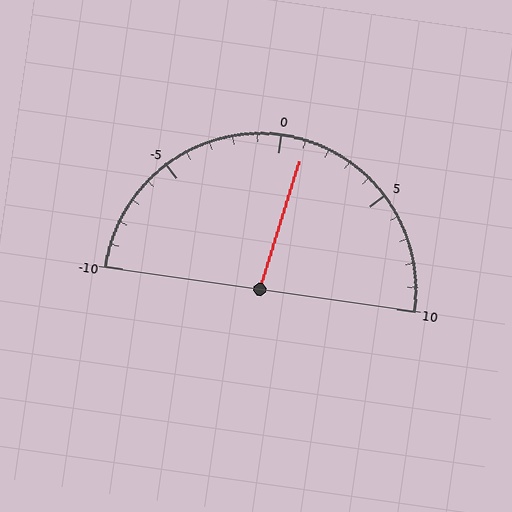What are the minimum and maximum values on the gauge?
The gauge ranges from -10 to 10.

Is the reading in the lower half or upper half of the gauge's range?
The reading is in the upper half of the range (-10 to 10).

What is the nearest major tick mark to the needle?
The nearest major tick mark is 0.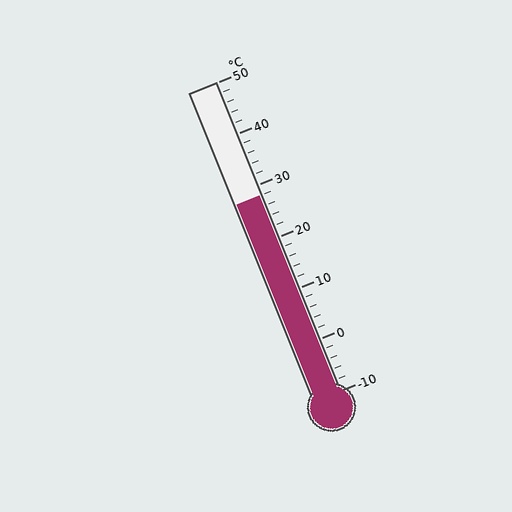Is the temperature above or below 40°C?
The temperature is below 40°C.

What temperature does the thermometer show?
The thermometer shows approximately 28°C.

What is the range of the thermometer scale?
The thermometer scale ranges from -10°C to 50°C.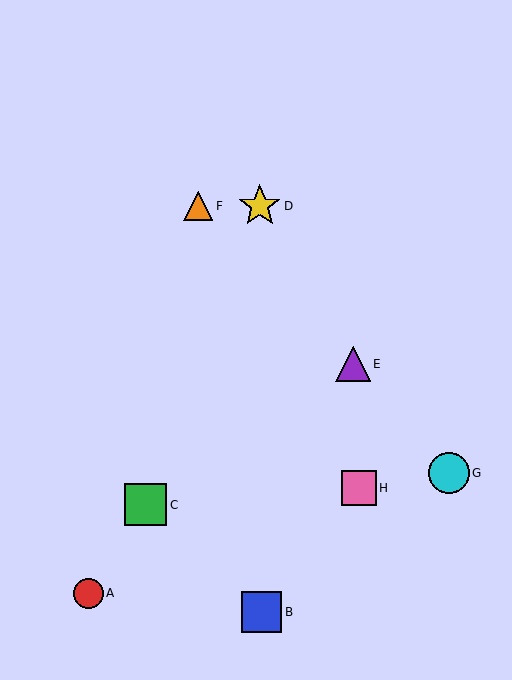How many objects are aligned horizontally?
2 objects (D, F) are aligned horizontally.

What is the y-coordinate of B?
Object B is at y≈612.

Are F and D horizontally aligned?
Yes, both are at y≈206.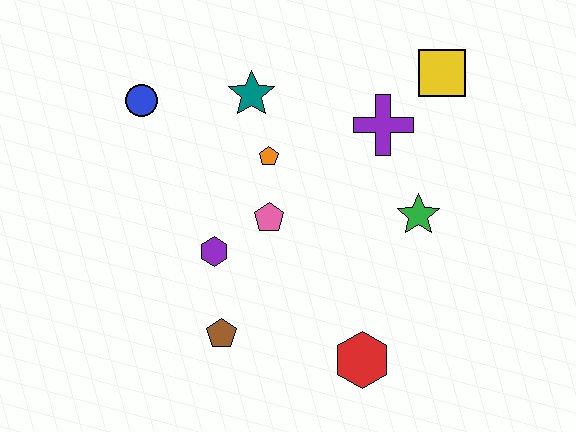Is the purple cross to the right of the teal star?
Yes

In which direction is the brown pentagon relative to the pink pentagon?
The brown pentagon is below the pink pentagon.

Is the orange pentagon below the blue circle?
Yes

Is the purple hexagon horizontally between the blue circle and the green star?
Yes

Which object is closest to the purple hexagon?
The pink pentagon is closest to the purple hexagon.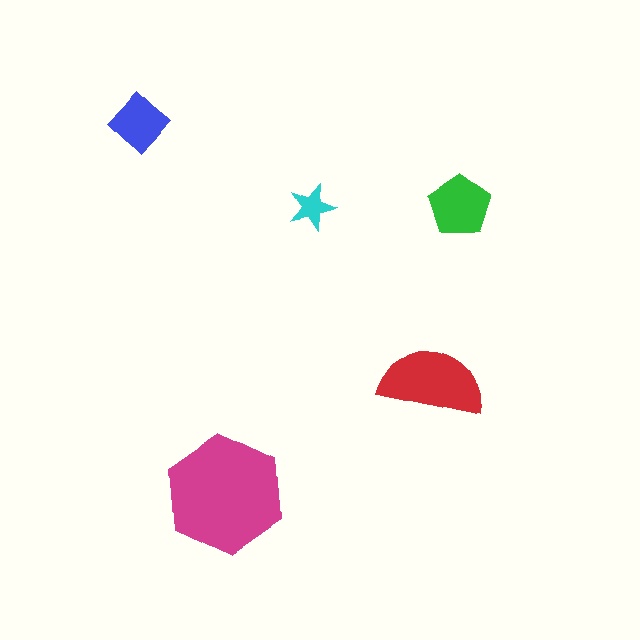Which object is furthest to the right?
The green pentagon is rightmost.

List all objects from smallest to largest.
The cyan star, the blue diamond, the green pentagon, the red semicircle, the magenta hexagon.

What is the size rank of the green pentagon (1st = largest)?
3rd.